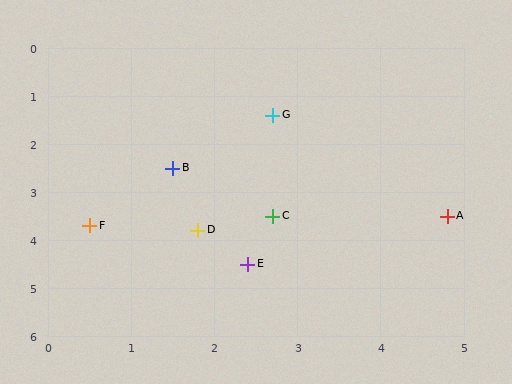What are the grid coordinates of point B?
Point B is at approximately (1.5, 2.5).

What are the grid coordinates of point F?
Point F is at approximately (0.5, 3.7).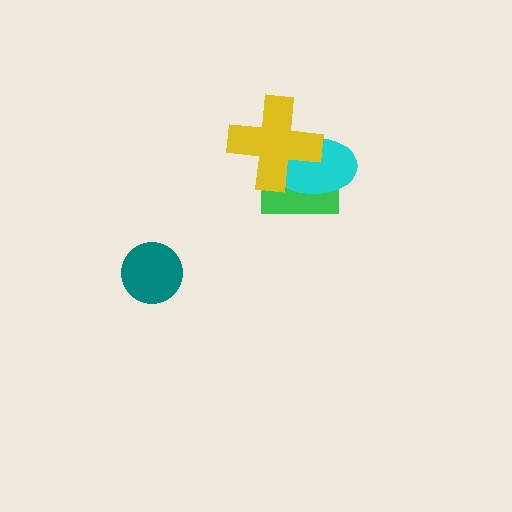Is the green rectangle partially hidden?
Yes, it is partially covered by another shape.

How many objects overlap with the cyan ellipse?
2 objects overlap with the cyan ellipse.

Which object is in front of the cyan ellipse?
The yellow cross is in front of the cyan ellipse.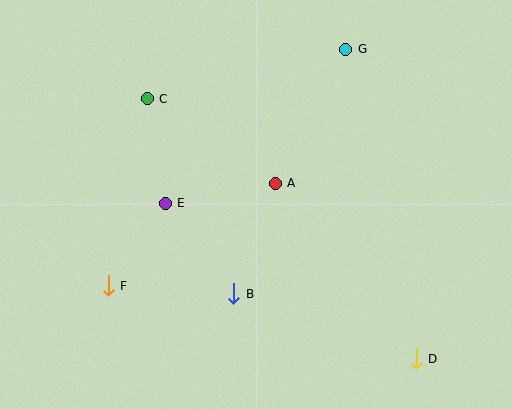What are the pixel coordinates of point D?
Point D is at (416, 359).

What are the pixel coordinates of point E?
Point E is at (165, 203).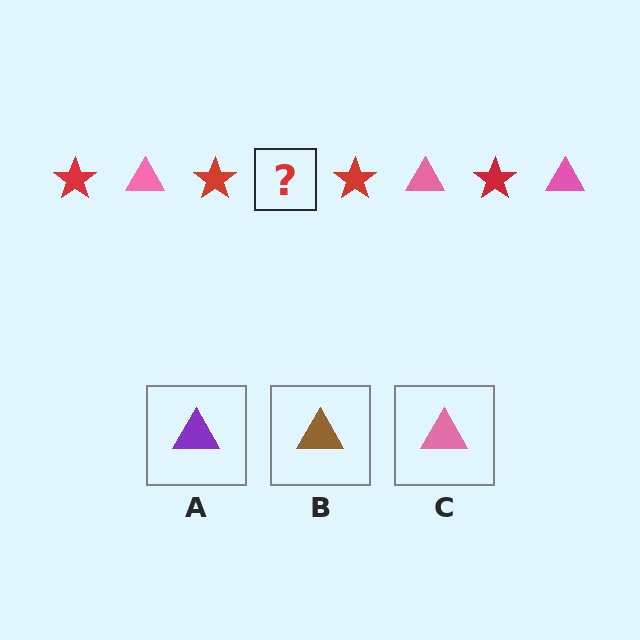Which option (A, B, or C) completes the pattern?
C.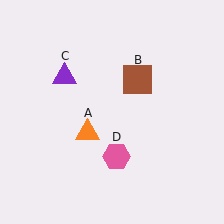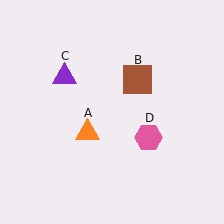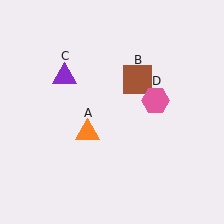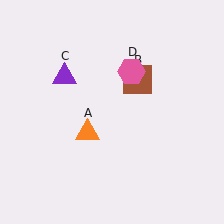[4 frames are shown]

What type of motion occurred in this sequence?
The pink hexagon (object D) rotated counterclockwise around the center of the scene.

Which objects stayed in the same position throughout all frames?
Orange triangle (object A) and brown square (object B) and purple triangle (object C) remained stationary.